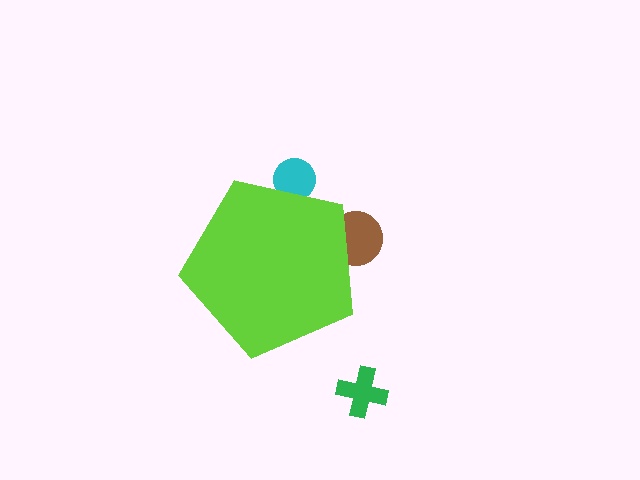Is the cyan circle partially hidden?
Yes, the cyan circle is partially hidden behind the lime pentagon.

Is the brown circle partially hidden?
Yes, the brown circle is partially hidden behind the lime pentagon.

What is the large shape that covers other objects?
A lime pentagon.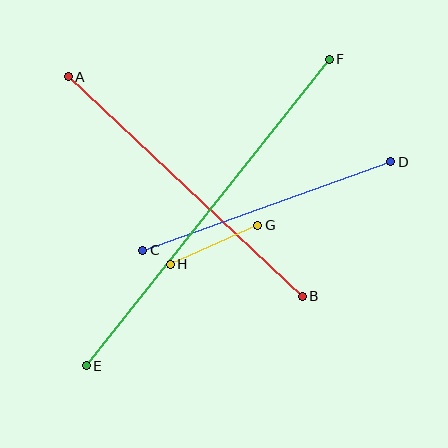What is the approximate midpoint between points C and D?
The midpoint is at approximately (267, 206) pixels.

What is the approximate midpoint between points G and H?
The midpoint is at approximately (214, 245) pixels.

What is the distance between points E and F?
The distance is approximately 391 pixels.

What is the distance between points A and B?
The distance is approximately 321 pixels.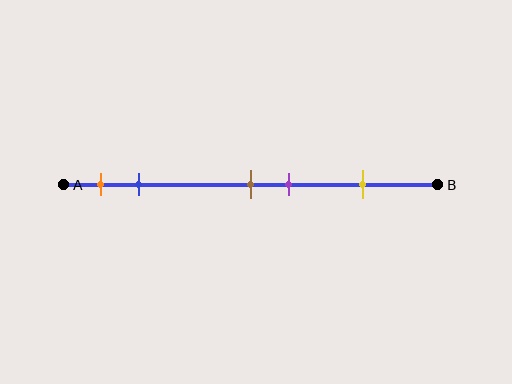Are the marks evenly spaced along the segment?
No, the marks are not evenly spaced.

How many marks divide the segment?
There are 5 marks dividing the segment.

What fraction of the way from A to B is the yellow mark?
The yellow mark is approximately 80% (0.8) of the way from A to B.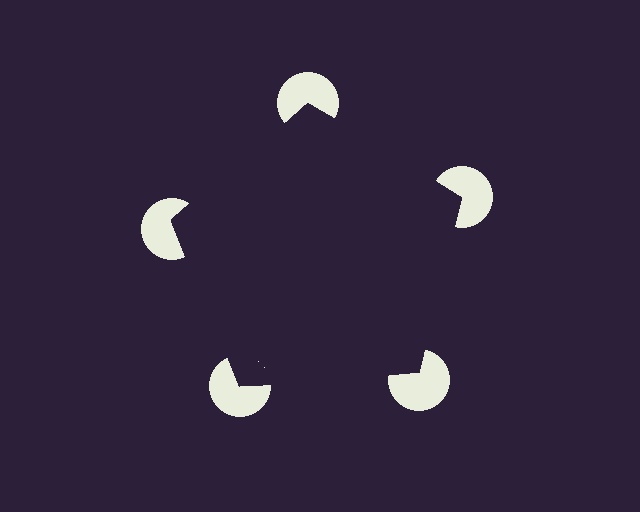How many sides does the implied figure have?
5 sides.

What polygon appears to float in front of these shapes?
An illusory pentagon — its edges are inferred from the aligned wedge cuts in the pac-man discs, not physically drawn.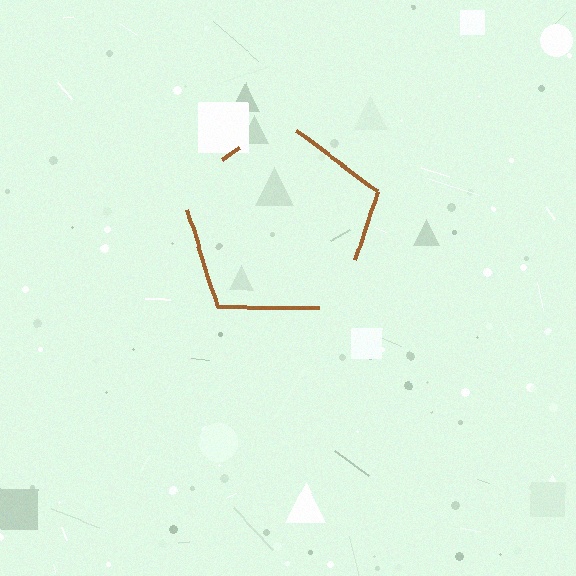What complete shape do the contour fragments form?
The contour fragments form a pentagon.